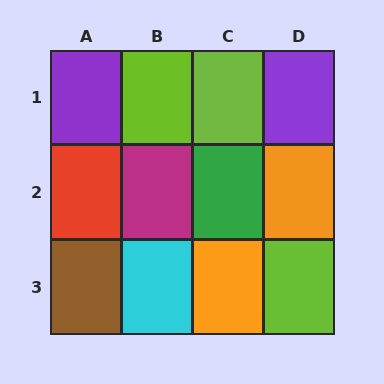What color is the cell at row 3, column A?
Brown.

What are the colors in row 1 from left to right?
Purple, lime, lime, purple.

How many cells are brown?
1 cell is brown.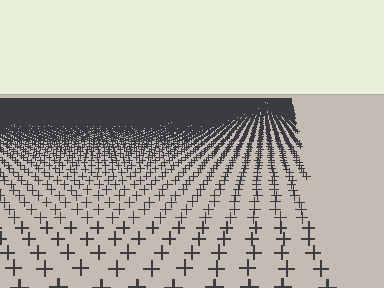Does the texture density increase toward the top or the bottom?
Density increases toward the top.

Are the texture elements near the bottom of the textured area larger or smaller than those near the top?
Larger. Near the bottom, elements are closer to the viewer and appear at a bigger on-screen size.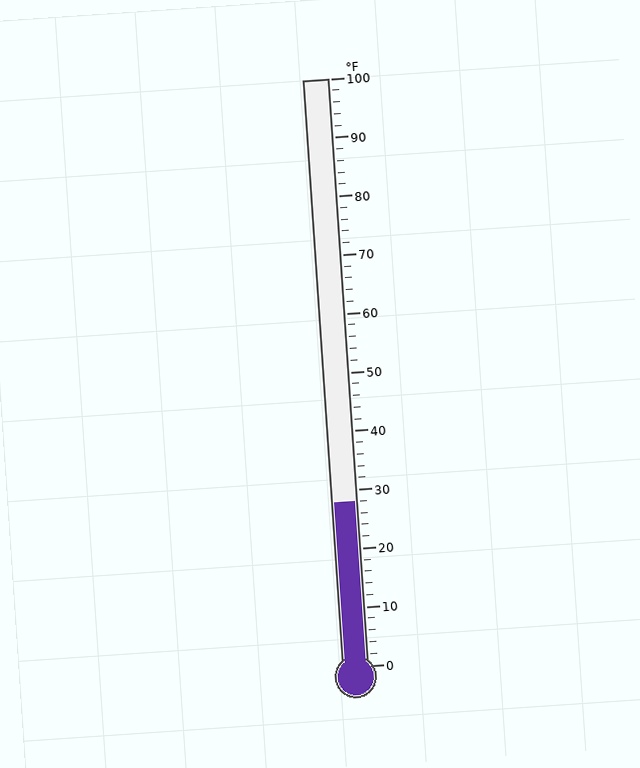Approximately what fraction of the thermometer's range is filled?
The thermometer is filled to approximately 30% of its range.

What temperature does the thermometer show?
The thermometer shows approximately 28°F.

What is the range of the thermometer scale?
The thermometer scale ranges from 0°F to 100°F.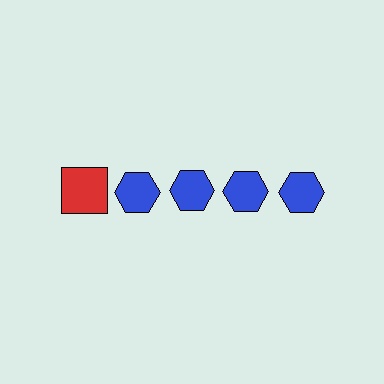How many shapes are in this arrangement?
There are 5 shapes arranged in a grid pattern.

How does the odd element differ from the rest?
It differs in both color (red instead of blue) and shape (square instead of hexagon).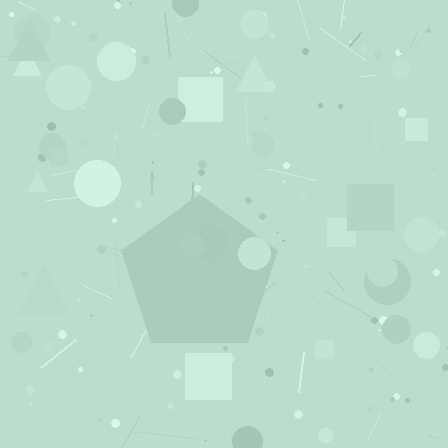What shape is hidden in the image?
A pentagon is hidden in the image.